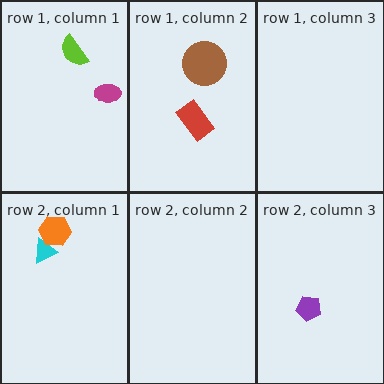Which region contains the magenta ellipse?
The row 1, column 1 region.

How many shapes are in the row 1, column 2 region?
2.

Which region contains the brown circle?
The row 1, column 2 region.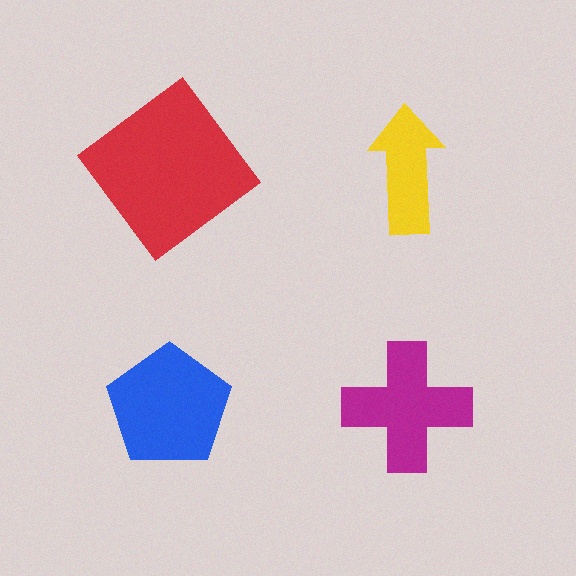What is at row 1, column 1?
A red diamond.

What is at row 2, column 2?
A magenta cross.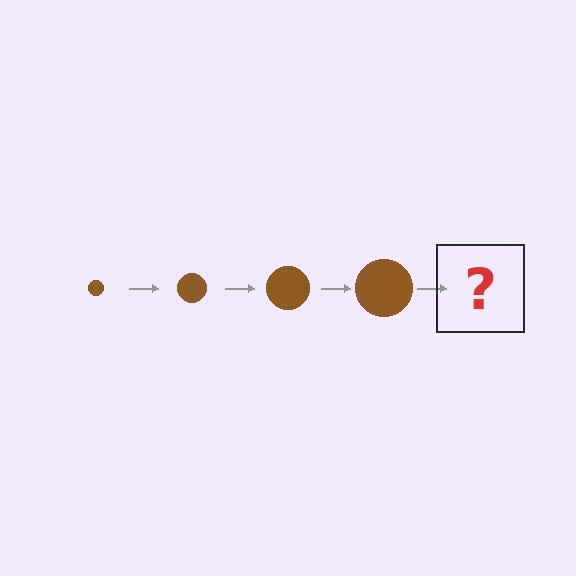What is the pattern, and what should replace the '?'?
The pattern is that the circle gets progressively larger each step. The '?' should be a brown circle, larger than the previous one.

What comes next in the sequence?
The next element should be a brown circle, larger than the previous one.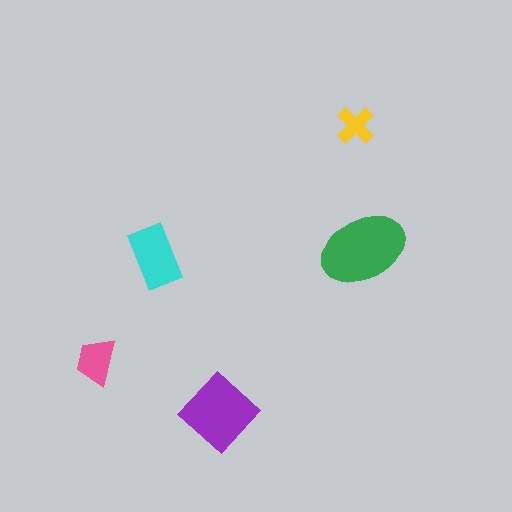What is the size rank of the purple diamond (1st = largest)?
2nd.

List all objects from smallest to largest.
The yellow cross, the pink trapezoid, the cyan rectangle, the purple diamond, the green ellipse.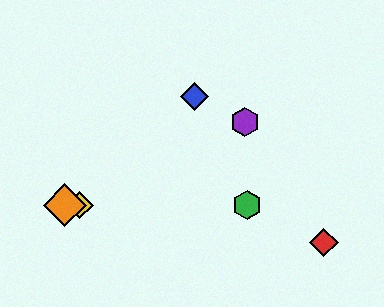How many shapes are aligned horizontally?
3 shapes (the green hexagon, the yellow diamond, the orange diamond) are aligned horizontally.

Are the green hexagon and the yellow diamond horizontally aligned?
Yes, both are at y≈205.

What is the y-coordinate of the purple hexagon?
The purple hexagon is at y≈122.